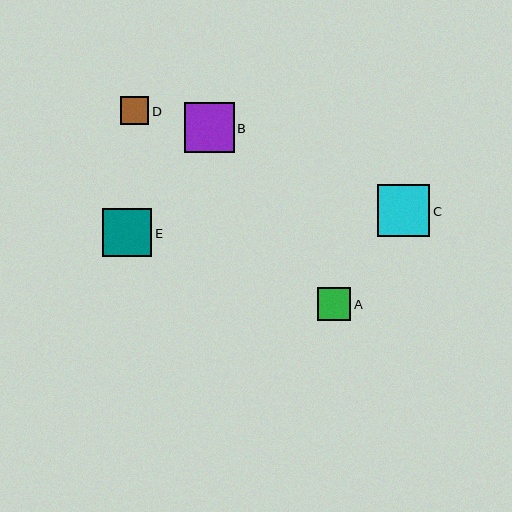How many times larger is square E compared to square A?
Square E is approximately 1.4 times the size of square A.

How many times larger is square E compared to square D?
Square E is approximately 1.7 times the size of square D.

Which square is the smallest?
Square D is the smallest with a size of approximately 28 pixels.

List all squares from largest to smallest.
From largest to smallest: C, B, E, A, D.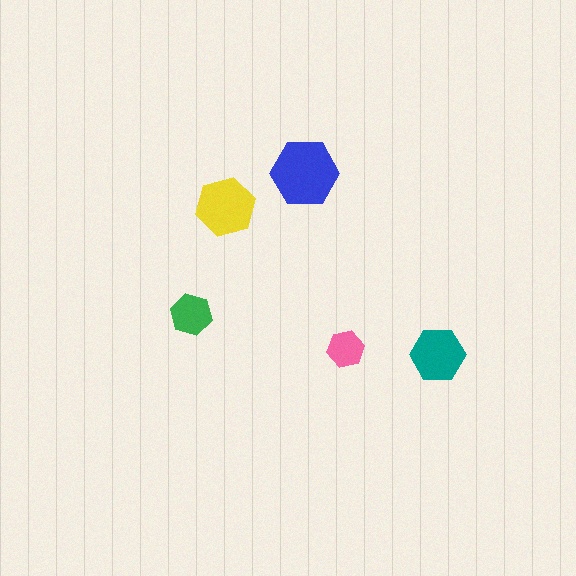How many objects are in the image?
There are 5 objects in the image.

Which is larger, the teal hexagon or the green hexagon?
The teal one.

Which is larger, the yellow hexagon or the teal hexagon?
The yellow one.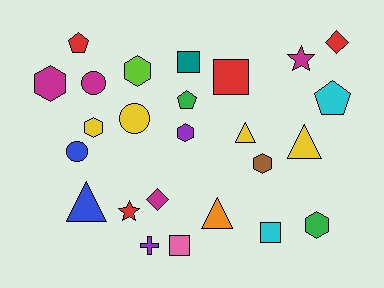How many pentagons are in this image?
There are 3 pentagons.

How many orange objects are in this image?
There is 1 orange object.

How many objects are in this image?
There are 25 objects.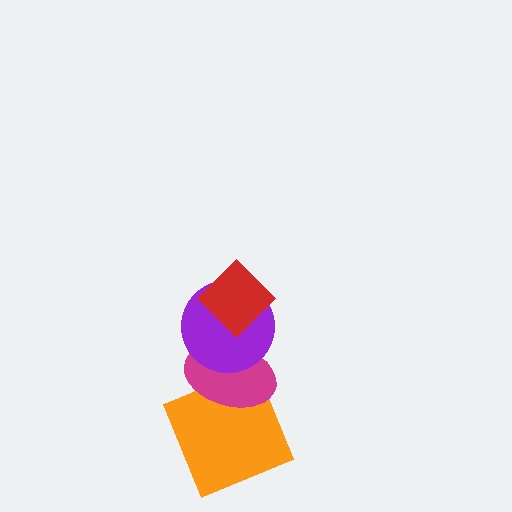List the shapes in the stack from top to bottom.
From top to bottom: the red diamond, the purple circle, the magenta ellipse, the orange square.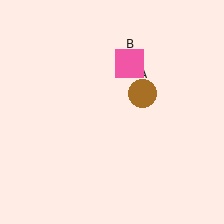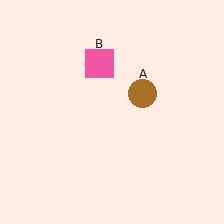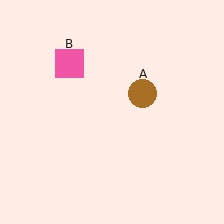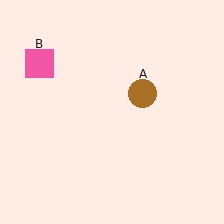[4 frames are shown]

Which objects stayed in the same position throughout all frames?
Brown circle (object A) remained stationary.